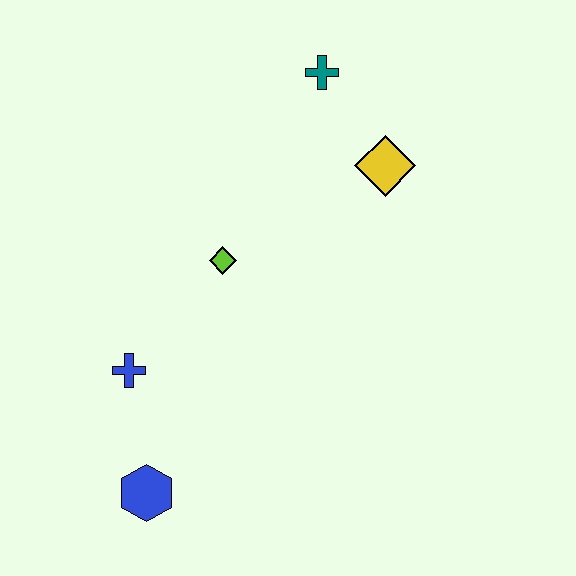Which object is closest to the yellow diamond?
The teal cross is closest to the yellow diamond.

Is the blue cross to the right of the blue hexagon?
No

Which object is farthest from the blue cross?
The teal cross is farthest from the blue cross.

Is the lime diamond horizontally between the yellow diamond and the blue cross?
Yes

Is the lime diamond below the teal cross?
Yes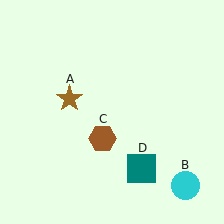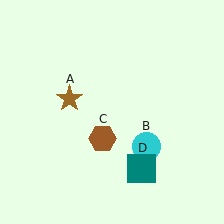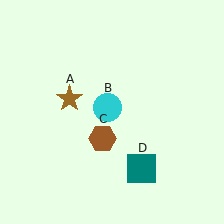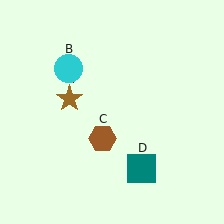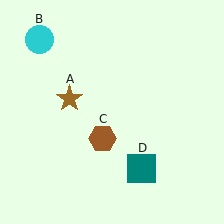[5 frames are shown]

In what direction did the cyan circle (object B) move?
The cyan circle (object B) moved up and to the left.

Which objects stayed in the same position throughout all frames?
Brown star (object A) and brown hexagon (object C) and teal square (object D) remained stationary.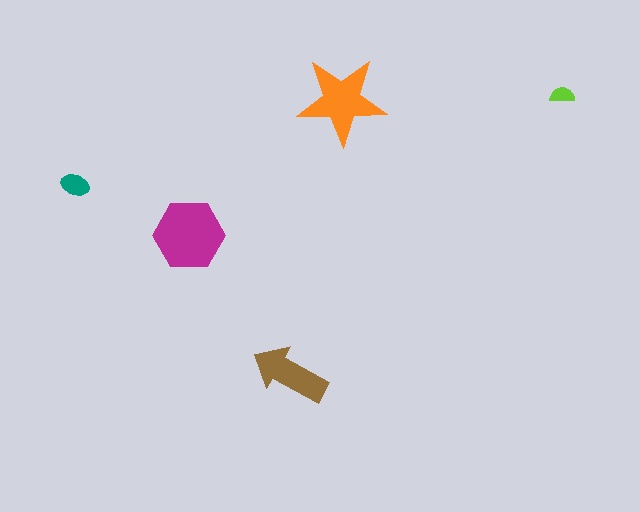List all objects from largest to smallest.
The magenta hexagon, the orange star, the brown arrow, the teal ellipse, the lime semicircle.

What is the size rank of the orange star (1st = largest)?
2nd.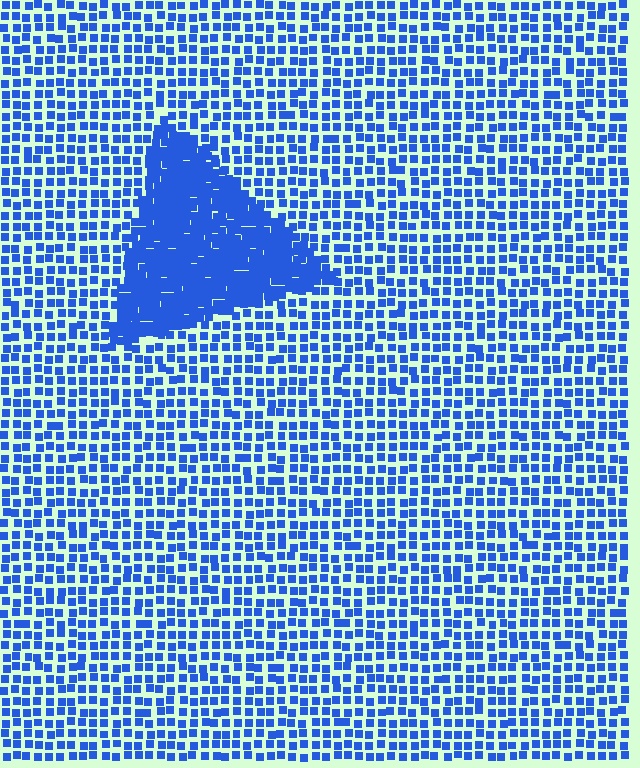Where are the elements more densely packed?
The elements are more densely packed inside the triangle boundary.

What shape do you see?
I see a triangle.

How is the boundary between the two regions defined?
The boundary is defined by a change in element density (approximately 2.3x ratio). All elements are the same color, size, and shape.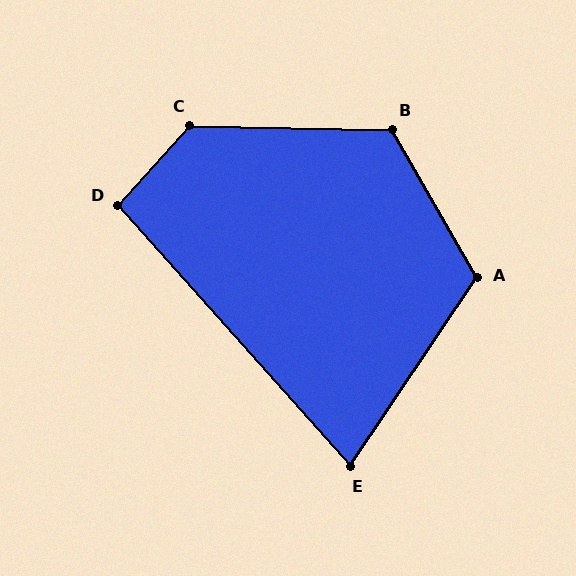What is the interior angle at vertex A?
Approximately 116 degrees (obtuse).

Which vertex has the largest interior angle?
C, at approximately 131 degrees.